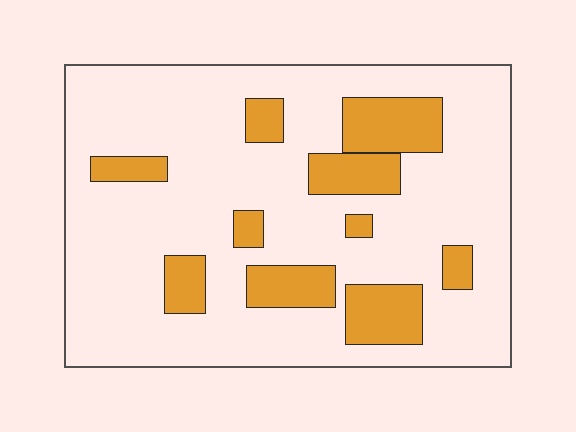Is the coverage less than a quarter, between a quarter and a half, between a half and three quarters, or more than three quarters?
Less than a quarter.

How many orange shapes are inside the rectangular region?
10.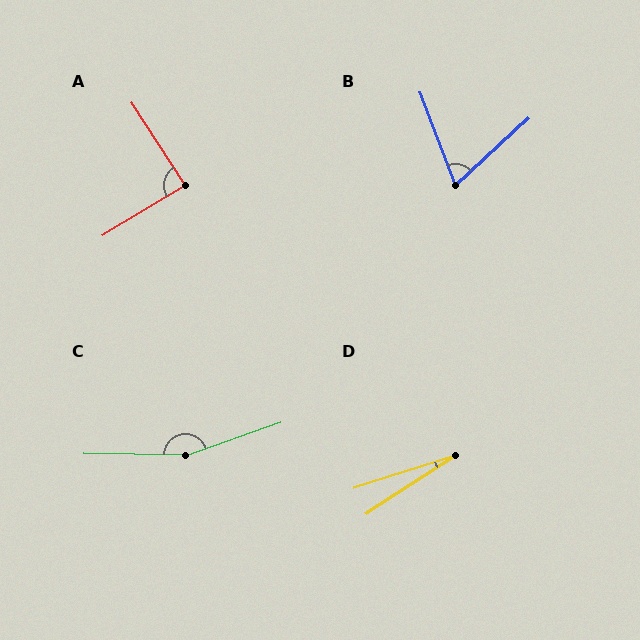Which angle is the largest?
C, at approximately 160 degrees.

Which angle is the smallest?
D, at approximately 15 degrees.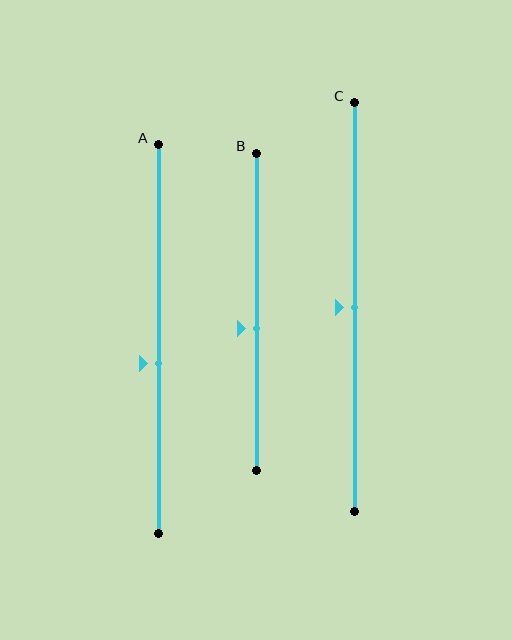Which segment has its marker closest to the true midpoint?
Segment C has its marker closest to the true midpoint.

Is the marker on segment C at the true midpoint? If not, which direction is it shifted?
Yes, the marker on segment C is at the true midpoint.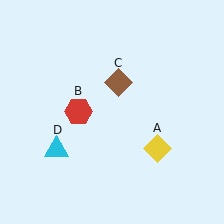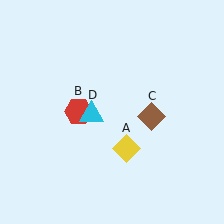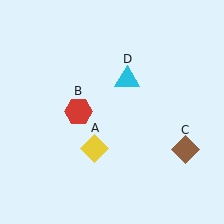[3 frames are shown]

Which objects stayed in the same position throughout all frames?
Red hexagon (object B) remained stationary.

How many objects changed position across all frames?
3 objects changed position: yellow diamond (object A), brown diamond (object C), cyan triangle (object D).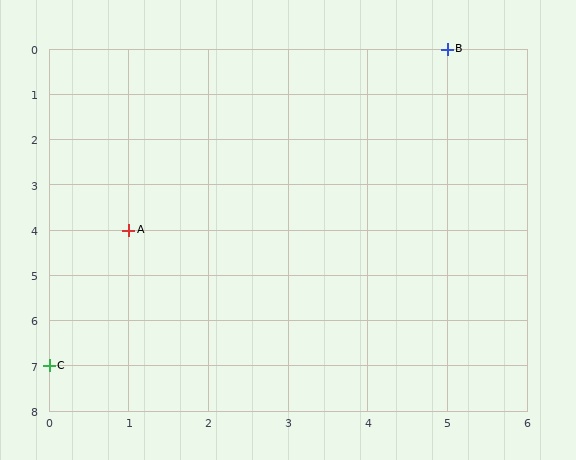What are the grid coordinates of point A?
Point A is at grid coordinates (1, 4).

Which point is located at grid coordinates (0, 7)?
Point C is at (0, 7).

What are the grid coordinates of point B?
Point B is at grid coordinates (5, 0).